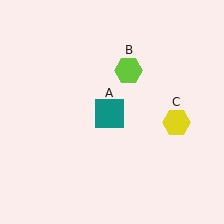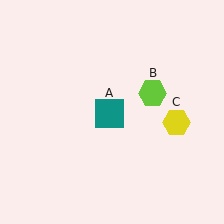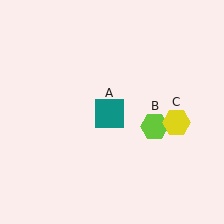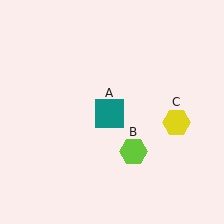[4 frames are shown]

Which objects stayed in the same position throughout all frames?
Teal square (object A) and yellow hexagon (object C) remained stationary.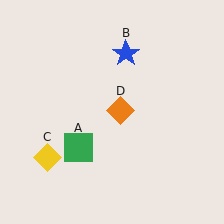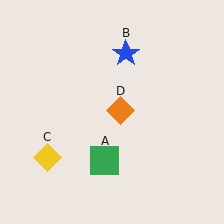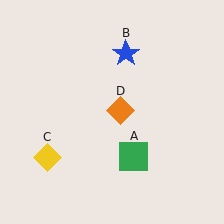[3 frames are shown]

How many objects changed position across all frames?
1 object changed position: green square (object A).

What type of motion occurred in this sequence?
The green square (object A) rotated counterclockwise around the center of the scene.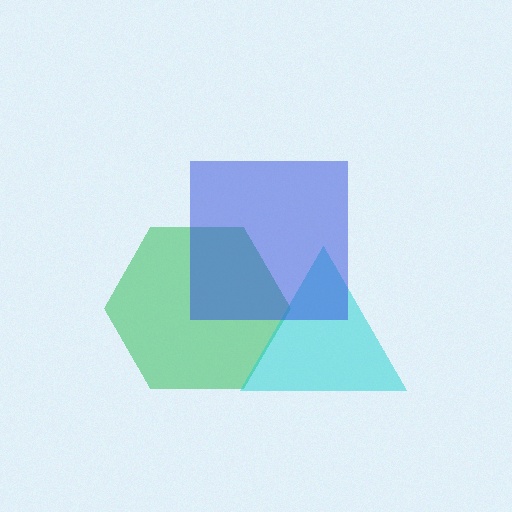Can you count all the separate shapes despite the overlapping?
Yes, there are 3 separate shapes.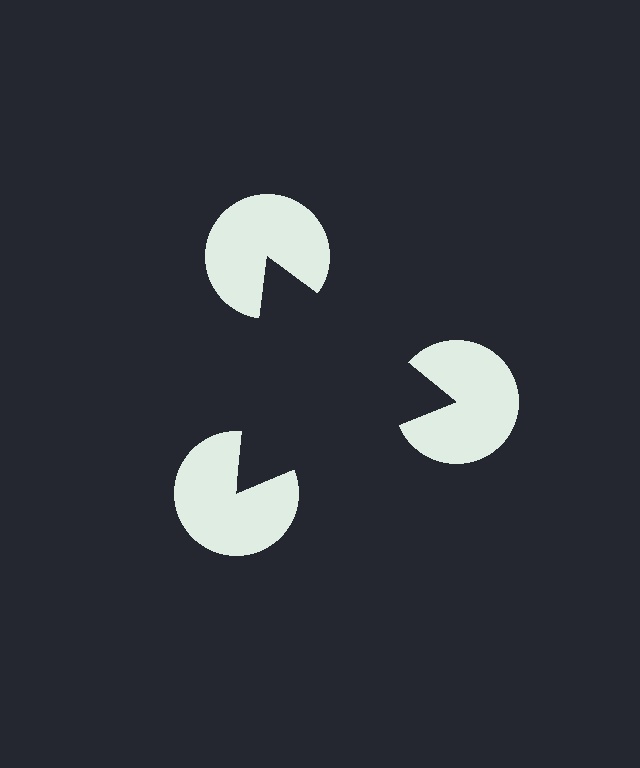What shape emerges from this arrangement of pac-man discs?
An illusory triangle — its edges are inferred from the aligned wedge cuts in the pac-man discs, not physically drawn.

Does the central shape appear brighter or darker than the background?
It typically appears slightly darker than the background, even though no actual brightness change is drawn.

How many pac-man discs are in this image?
There are 3 — one at each vertex of the illusory triangle.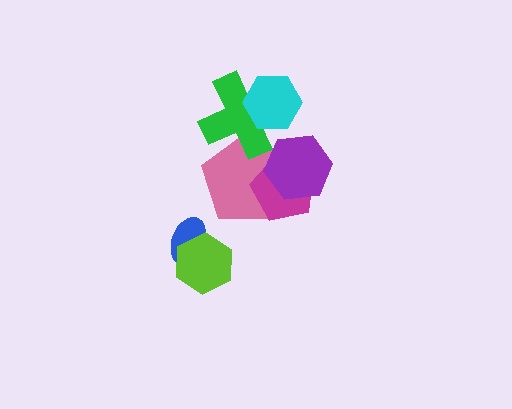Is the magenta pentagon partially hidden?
Yes, it is partially covered by another shape.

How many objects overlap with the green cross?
2 objects overlap with the green cross.